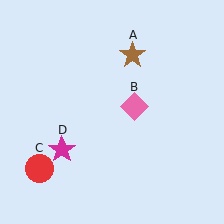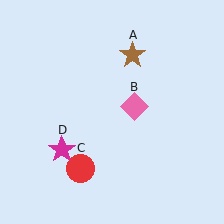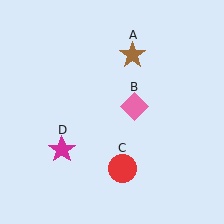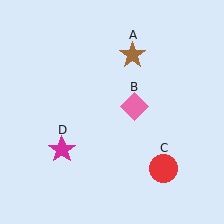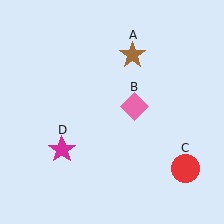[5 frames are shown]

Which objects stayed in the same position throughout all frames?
Brown star (object A) and pink diamond (object B) and magenta star (object D) remained stationary.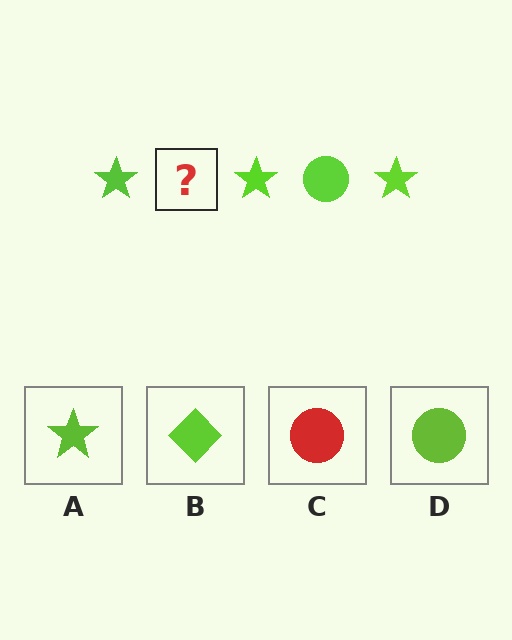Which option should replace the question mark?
Option D.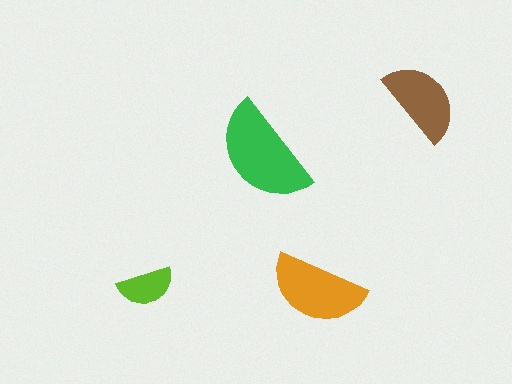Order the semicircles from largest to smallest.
the green one, the orange one, the brown one, the lime one.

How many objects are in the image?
There are 4 objects in the image.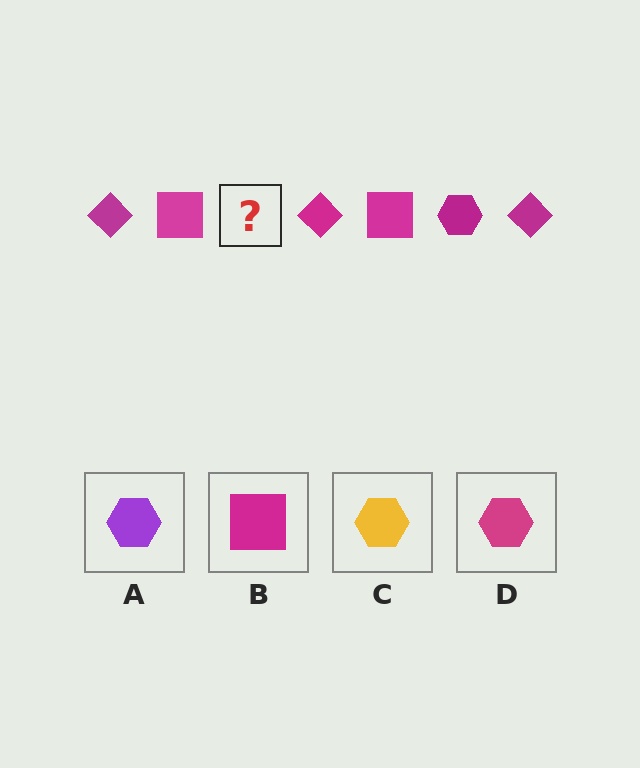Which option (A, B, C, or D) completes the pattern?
D.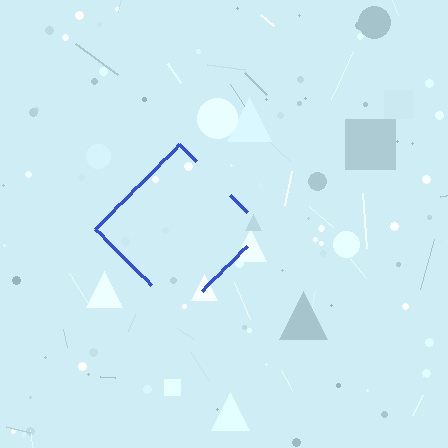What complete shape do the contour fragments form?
The contour fragments form a diamond.